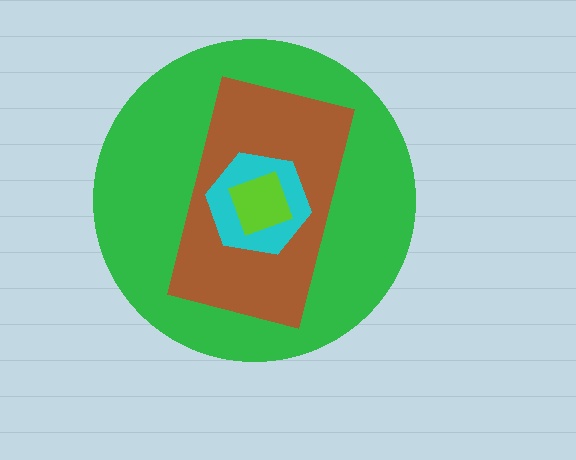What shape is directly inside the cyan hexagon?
The lime diamond.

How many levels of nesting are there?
4.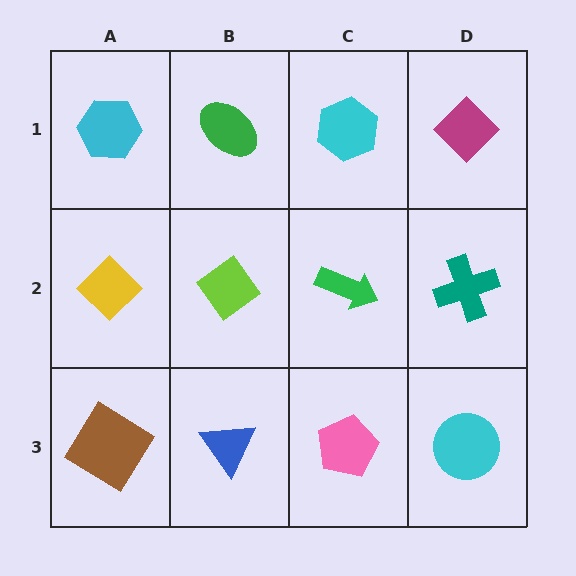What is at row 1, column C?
A cyan hexagon.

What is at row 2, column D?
A teal cross.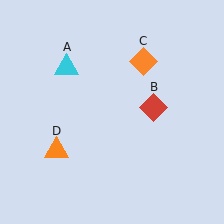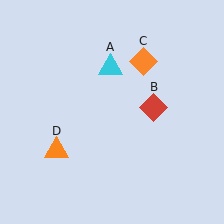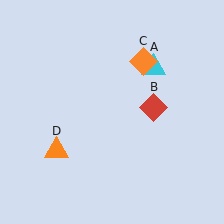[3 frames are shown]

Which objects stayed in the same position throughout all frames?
Red diamond (object B) and orange diamond (object C) and orange triangle (object D) remained stationary.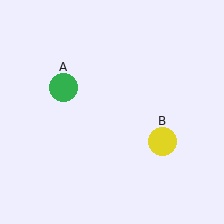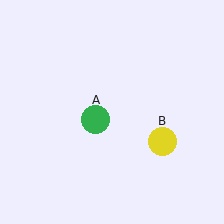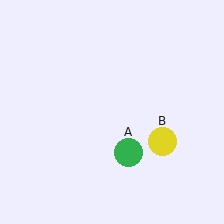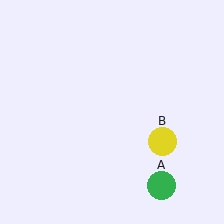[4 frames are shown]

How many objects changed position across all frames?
1 object changed position: green circle (object A).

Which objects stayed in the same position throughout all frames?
Yellow circle (object B) remained stationary.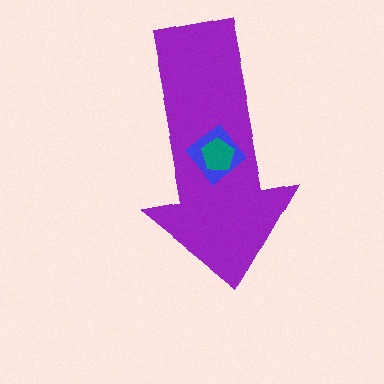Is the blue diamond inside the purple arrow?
Yes.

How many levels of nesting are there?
3.